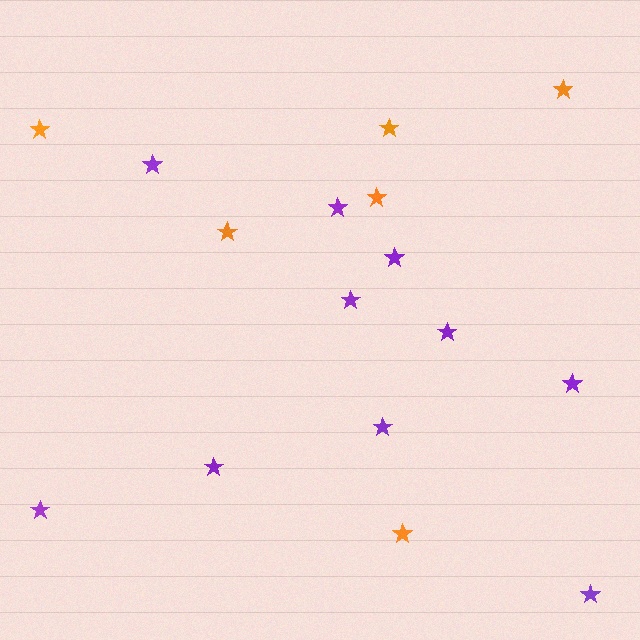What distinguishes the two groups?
There are 2 groups: one group of orange stars (6) and one group of purple stars (10).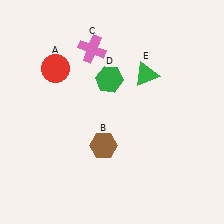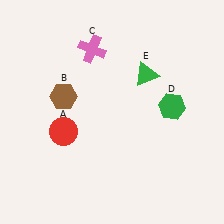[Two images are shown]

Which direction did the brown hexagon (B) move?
The brown hexagon (B) moved up.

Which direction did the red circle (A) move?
The red circle (A) moved down.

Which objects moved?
The objects that moved are: the red circle (A), the brown hexagon (B), the green hexagon (D).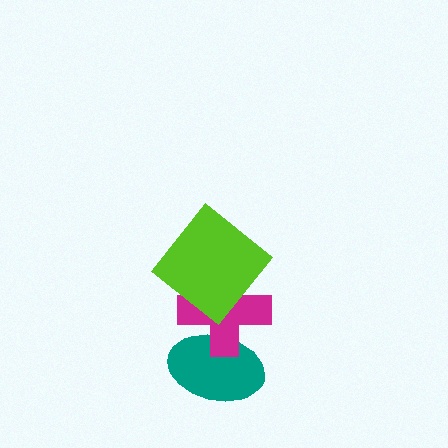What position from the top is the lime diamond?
The lime diamond is 1st from the top.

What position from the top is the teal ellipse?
The teal ellipse is 3rd from the top.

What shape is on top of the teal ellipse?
The magenta cross is on top of the teal ellipse.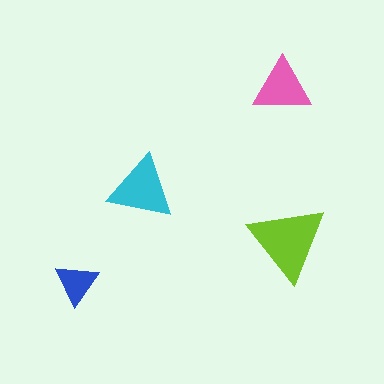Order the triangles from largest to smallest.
the lime one, the cyan one, the pink one, the blue one.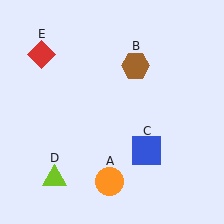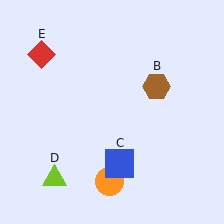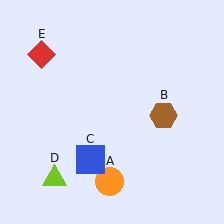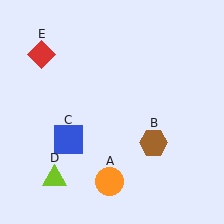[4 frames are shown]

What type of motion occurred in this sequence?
The brown hexagon (object B), blue square (object C) rotated clockwise around the center of the scene.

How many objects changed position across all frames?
2 objects changed position: brown hexagon (object B), blue square (object C).